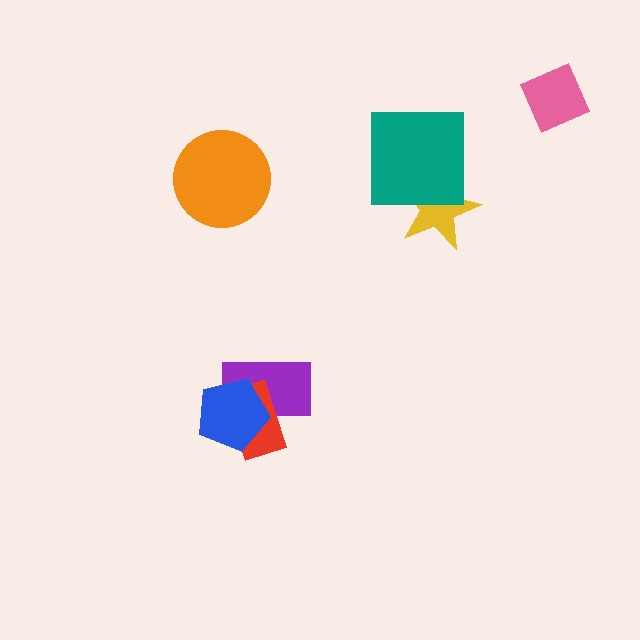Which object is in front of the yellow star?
The teal square is in front of the yellow star.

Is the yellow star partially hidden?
Yes, it is partially covered by another shape.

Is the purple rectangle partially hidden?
Yes, it is partially covered by another shape.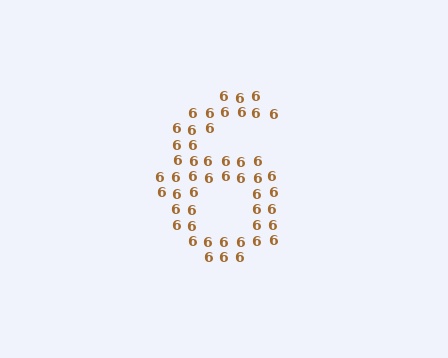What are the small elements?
The small elements are digit 6's.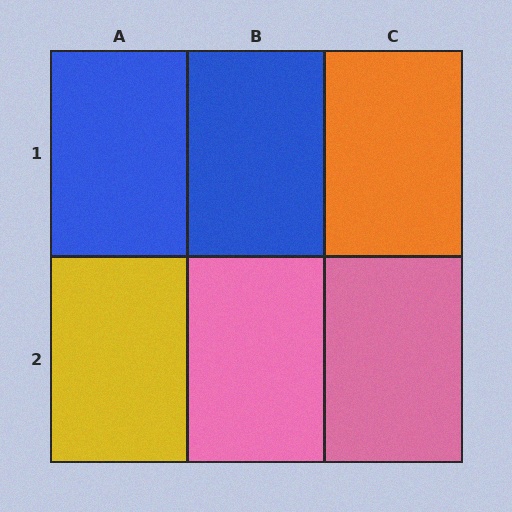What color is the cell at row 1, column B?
Blue.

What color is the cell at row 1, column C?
Orange.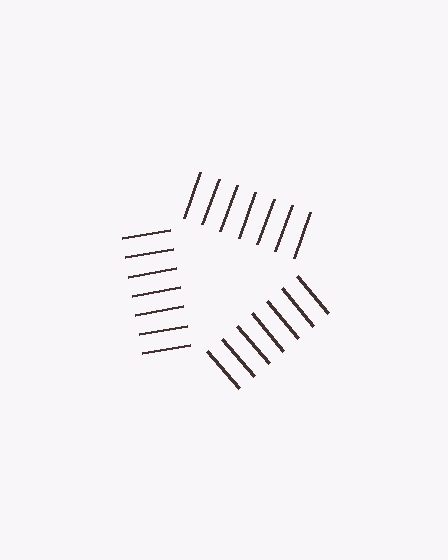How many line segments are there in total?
21 — 7 along each of the 3 edges.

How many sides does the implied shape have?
3 sides — the line-ends trace a triangle.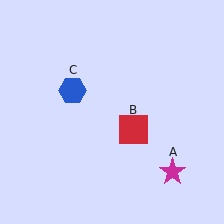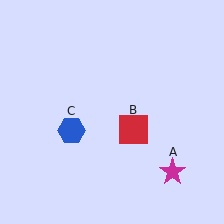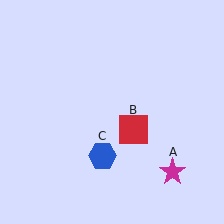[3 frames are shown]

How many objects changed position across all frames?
1 object changed position: blue hexagon (object C).